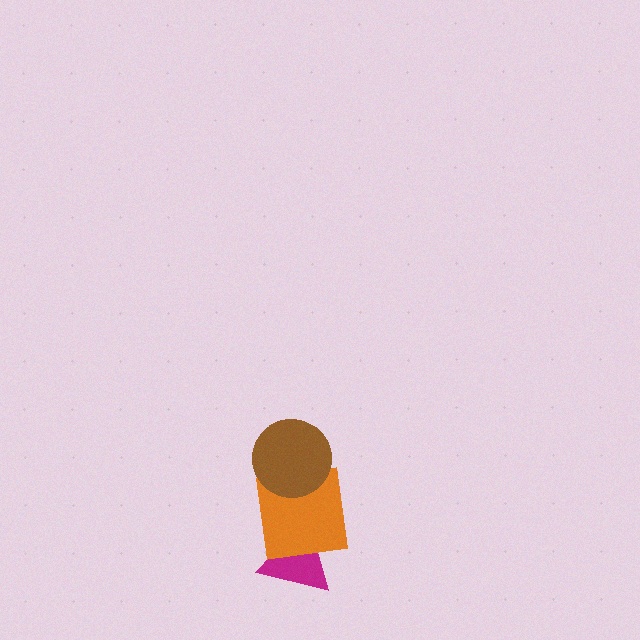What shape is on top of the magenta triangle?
The orange square is on top of the magenta triangle.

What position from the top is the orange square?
The orange square is 2nd from the top.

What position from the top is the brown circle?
The brown circle is 1st from the top.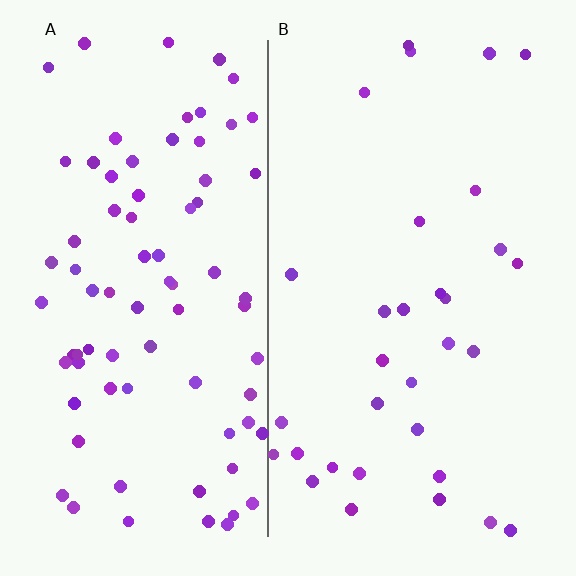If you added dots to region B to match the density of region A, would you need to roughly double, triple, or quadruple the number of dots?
Approximately double.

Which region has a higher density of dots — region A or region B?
A (the left).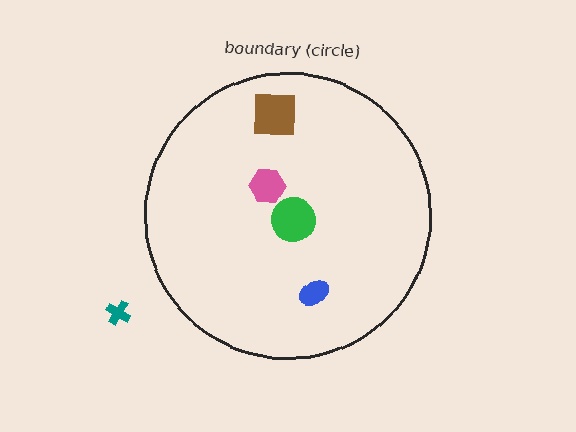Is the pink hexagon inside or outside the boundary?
Inside.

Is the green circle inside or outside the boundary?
Inside.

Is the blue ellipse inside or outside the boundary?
Inside.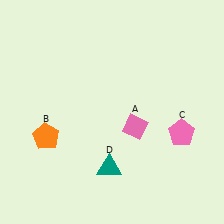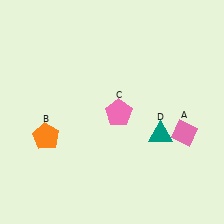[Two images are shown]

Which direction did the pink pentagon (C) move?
The pink pentagon (C) moved left.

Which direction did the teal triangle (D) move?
The teal triangle (D) moved right.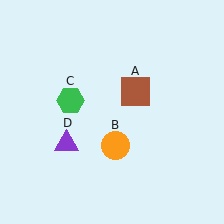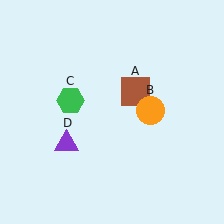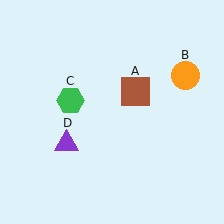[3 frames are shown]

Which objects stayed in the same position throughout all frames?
Brown square (object A) and green hexagon (object C) and purple triangle (object D) remained stationary.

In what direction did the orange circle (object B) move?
The orange circle (object B) moved up and to the right.